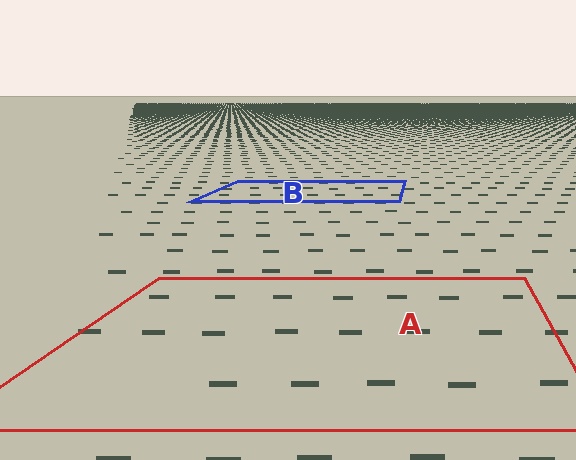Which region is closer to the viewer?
Region A is closer. The texture elements there are larger and more spread out.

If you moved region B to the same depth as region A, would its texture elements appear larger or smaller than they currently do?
They would appear larger. At a closer depth, the same texture elements are projected at a bigger on-screen size.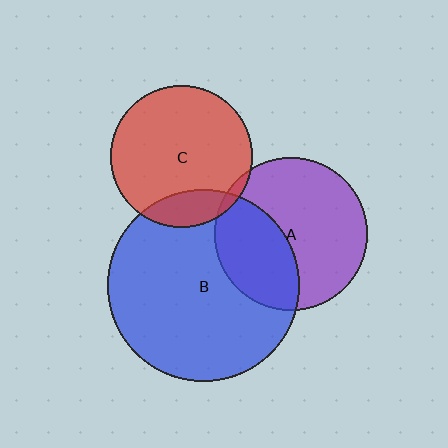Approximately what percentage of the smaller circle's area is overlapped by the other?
Approximately 5%.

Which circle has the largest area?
Circle B (blue).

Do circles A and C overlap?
Yes.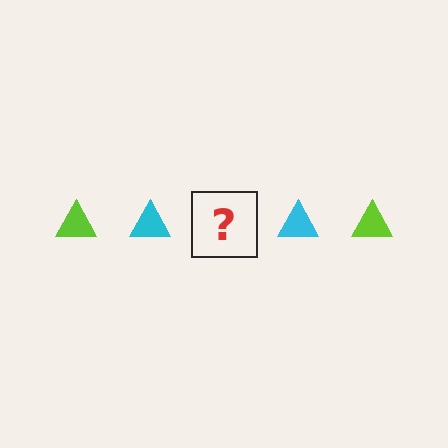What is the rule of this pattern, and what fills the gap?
The rule is that the pattern cycles through lime, cyan triangles. The gap should be filled with a lime triangle.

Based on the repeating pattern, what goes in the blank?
The blank should be a lime triangle.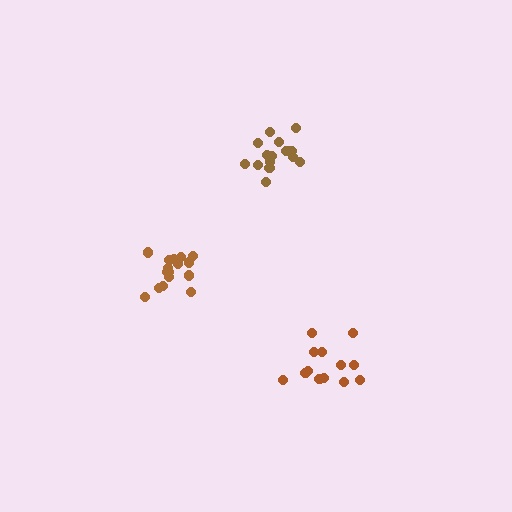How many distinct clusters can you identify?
There are 3 distinct clusters.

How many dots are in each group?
Group 1: 16 dots, Group 2: 13 dots, Group 3: 16 dots (45 total).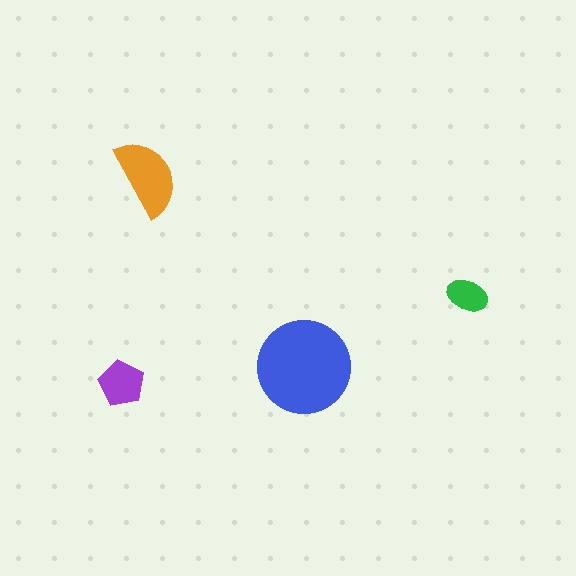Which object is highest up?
The orange semicircle is topmost.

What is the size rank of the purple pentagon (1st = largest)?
3rd.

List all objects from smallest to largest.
The green ellipse, the purple pentagon, the orange semicircle, the blue circle.